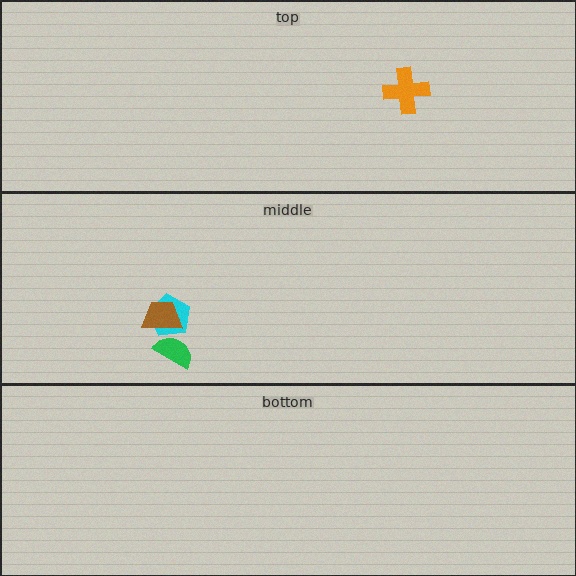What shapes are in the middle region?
The cyan pentagon, the green semicircle, the brown trapezoid.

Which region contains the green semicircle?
The middle region.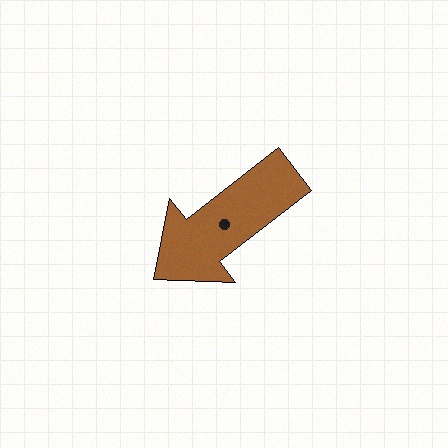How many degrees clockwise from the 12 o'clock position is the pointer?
Approximately 232 degrees.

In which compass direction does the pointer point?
Southwest.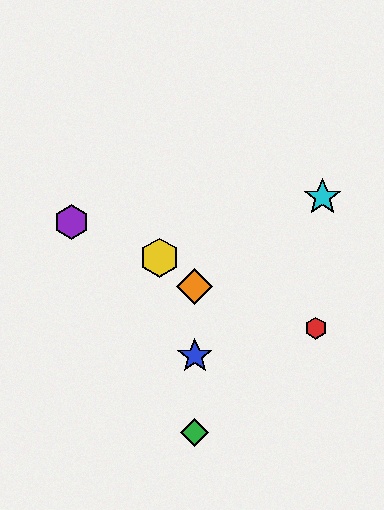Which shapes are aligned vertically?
The blue star, the green diamond, the orange diamond are aligned vertically.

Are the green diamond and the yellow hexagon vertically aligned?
No, the green diamond is at x≈195 and the yellow hexagon is at x≈160.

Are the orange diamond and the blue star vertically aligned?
Yes, both are at x≈195.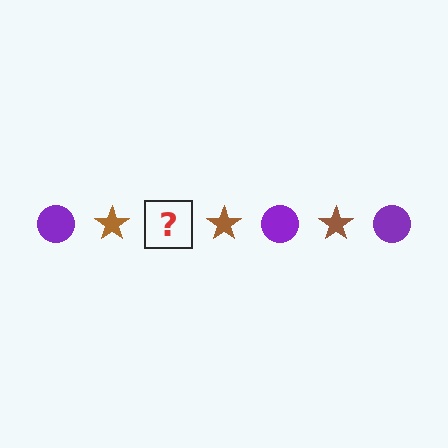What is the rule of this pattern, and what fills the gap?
The rule is that the pattern alternates between purple circle and brown star. The gap should be filled with a purple circle.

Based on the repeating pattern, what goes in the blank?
The blank should be a purple circle.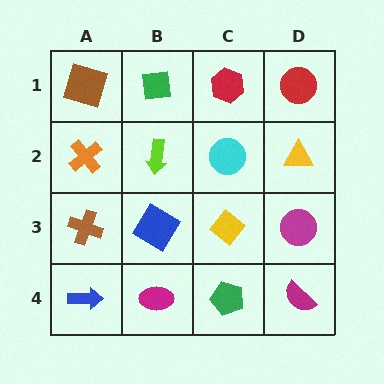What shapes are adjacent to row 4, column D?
A magenta circle (row 3, column D), a green pentagon (row 4, column C).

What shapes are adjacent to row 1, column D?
A yellow triangle (row 2, column D), a red hexagon (row 1, column C).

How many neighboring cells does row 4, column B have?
3.